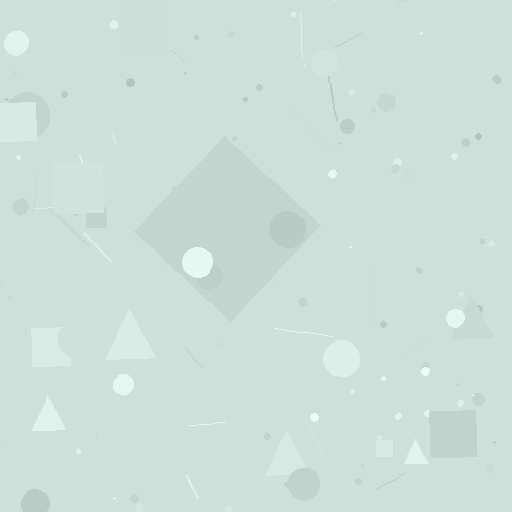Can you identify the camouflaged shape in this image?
The camouflaged shape is a diamond.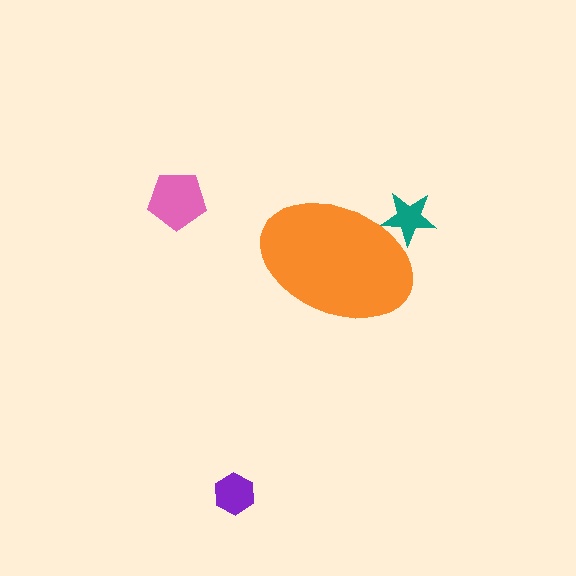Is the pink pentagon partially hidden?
No, the pink pentagon is fully visible.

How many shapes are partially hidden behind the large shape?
1 shape is partially hidden.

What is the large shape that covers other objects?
An orange ellipse.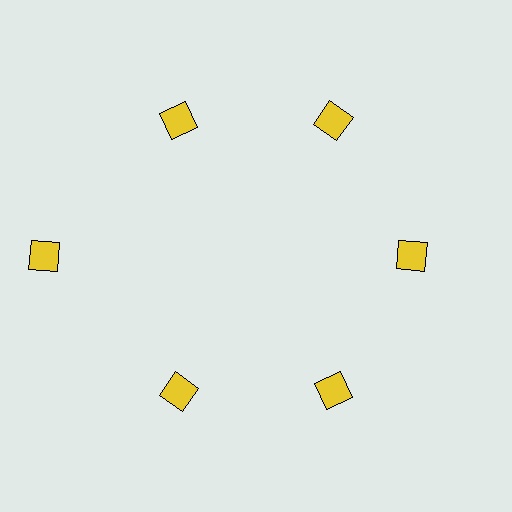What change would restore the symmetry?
The symmetry would be restored by moving it inward, back onto the ring so that all 6 squares sit at equal angles and equal distance from the center.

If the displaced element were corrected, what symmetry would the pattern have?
It would have 6-fold rotational symmetry — the pattern would map onto itself every 60 degrees.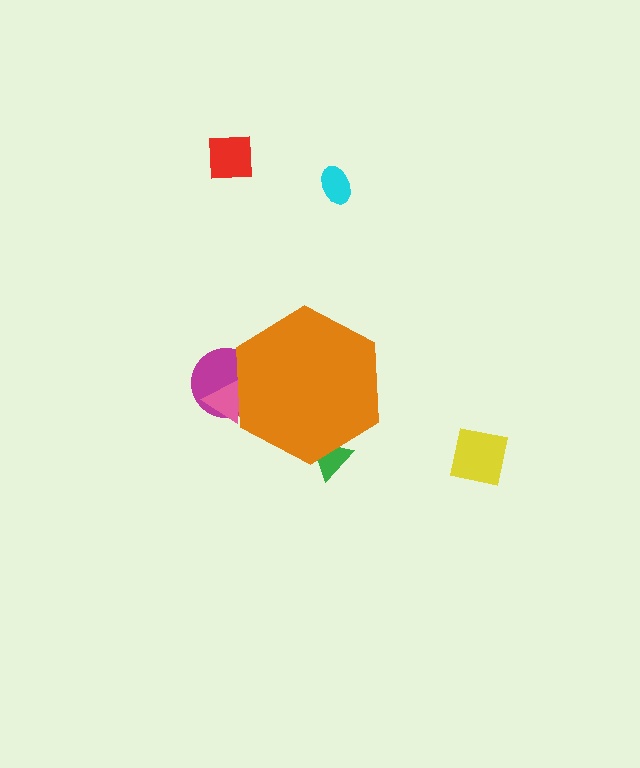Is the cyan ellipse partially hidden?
No, the cyan ellipse is fully visible.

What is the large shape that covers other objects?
An orange hexagon.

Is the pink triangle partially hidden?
Yes, the pink triangle is partially hidden behind the orange hexagon.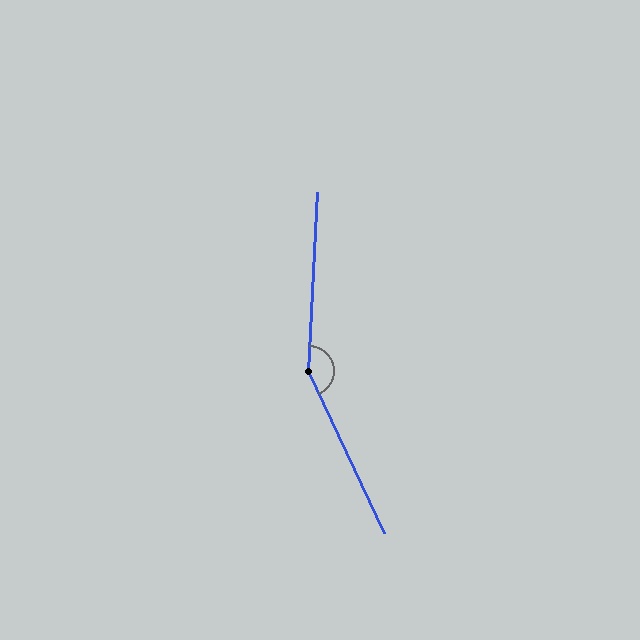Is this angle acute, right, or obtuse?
It is obtuse.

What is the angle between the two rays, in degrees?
Approximately 152 degrees.